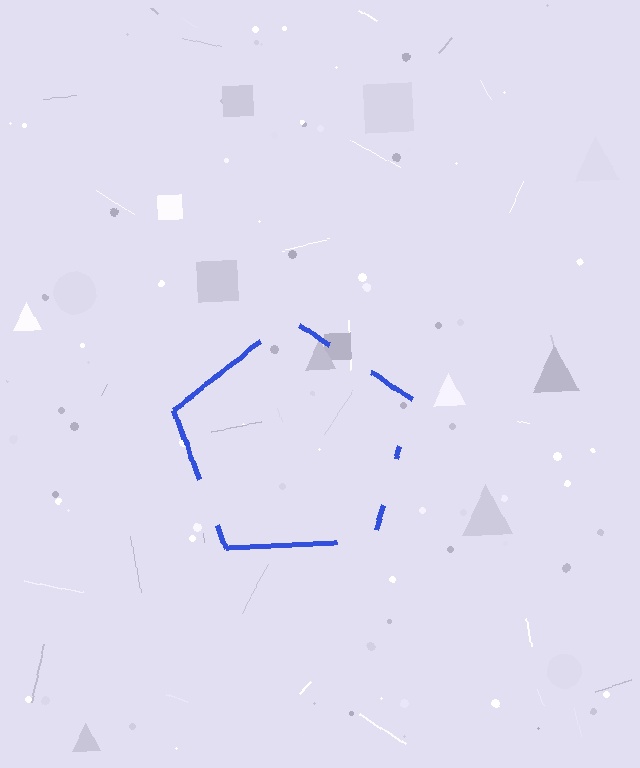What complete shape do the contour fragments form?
The contour fragments form a pentagon.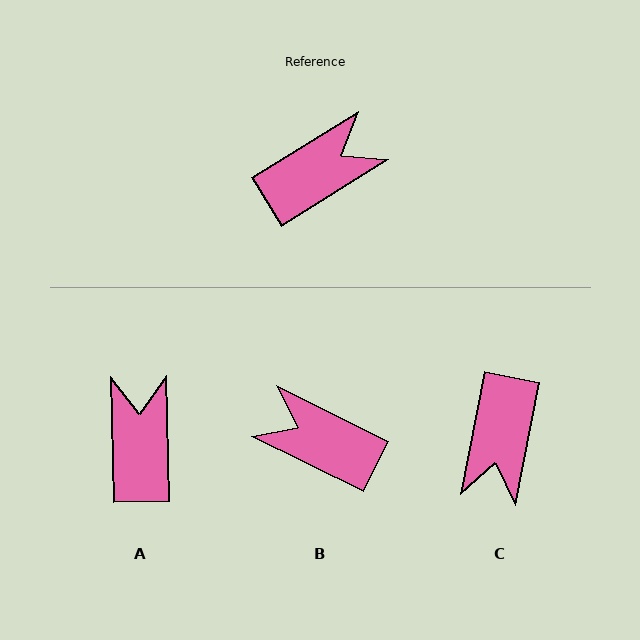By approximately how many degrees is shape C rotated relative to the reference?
Approximately 133 degrees clockwise.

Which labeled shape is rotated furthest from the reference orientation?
C, about 133 degrees away.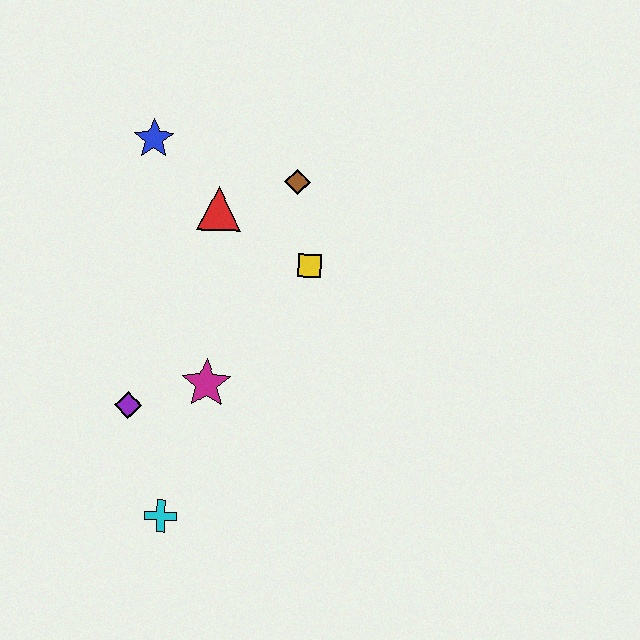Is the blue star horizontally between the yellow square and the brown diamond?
No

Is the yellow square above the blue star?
No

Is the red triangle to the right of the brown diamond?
No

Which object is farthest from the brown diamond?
The cyan cross is farthest from the brown diamond.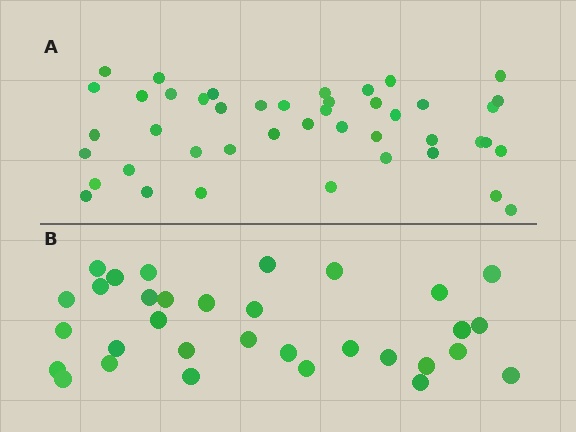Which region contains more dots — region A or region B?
Region A (the top region) has more dots.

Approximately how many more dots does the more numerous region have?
Region A has roughly 12 or so more dots than region B.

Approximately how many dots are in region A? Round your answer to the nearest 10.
About 40 dots. (The exact count is 44, which rounds to 40.)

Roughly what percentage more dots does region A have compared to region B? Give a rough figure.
About 40% more.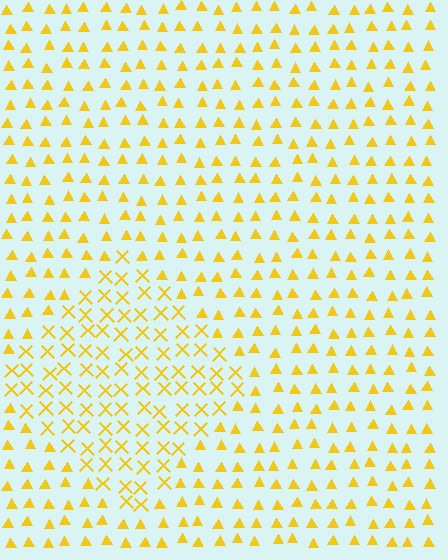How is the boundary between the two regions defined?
The boundary is defined by a change in element shape: X marks inside vs. triangles outside. All elements share the same color and spacing.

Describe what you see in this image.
The image is filled with small yellow elements arranged in a uniform grid. A diamond-shaped region contains X marks, while the surrounding area contains triangles. The boundary is defined purely by the change in element shape.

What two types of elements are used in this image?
The image uses X marks inside the diamond region and triangles outside it.